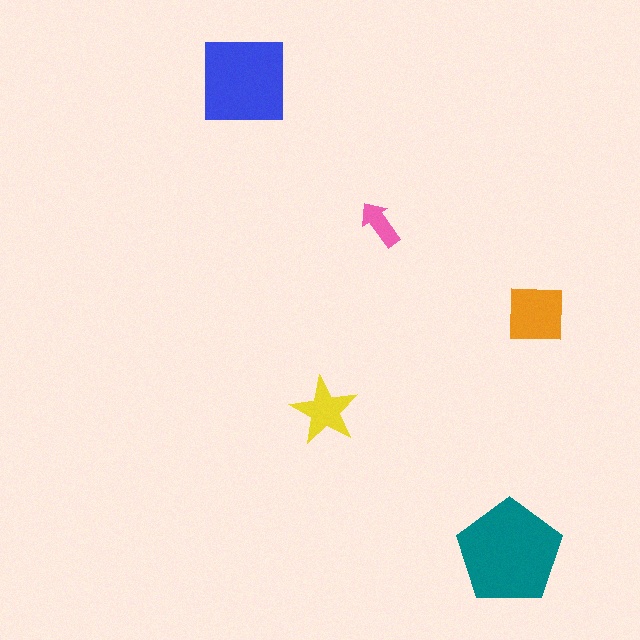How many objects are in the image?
There are 5 objects in the image.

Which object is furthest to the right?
The orange square is rightmost.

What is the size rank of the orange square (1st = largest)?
3rd.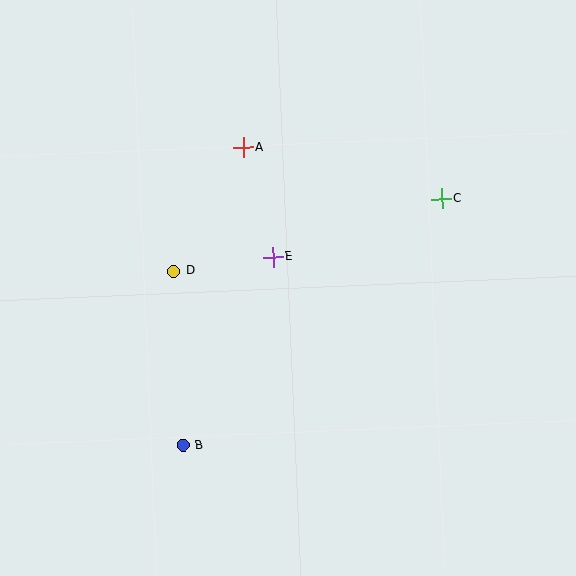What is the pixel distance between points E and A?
The distance between E and A is 113 pixels.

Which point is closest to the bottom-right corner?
Point C is closest to the bottom-right corner.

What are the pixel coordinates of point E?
Point E is at (273, 257).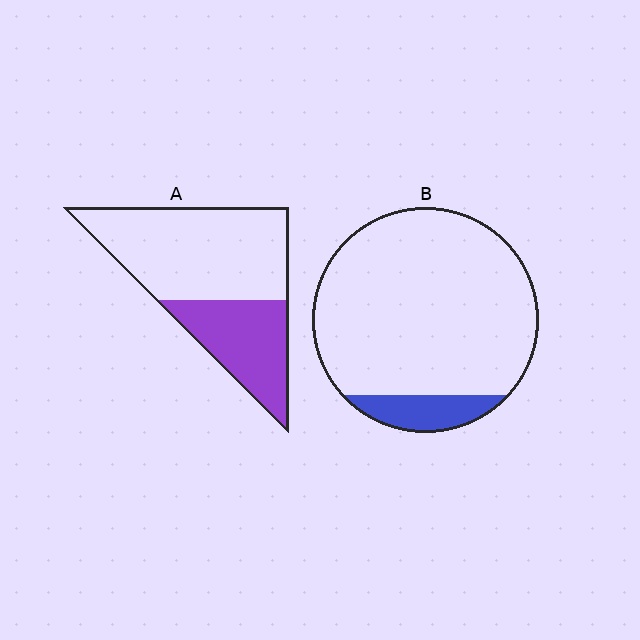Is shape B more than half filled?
No.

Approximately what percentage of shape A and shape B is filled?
A is approximately 35% and B is approximately 10%.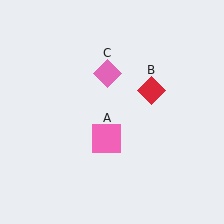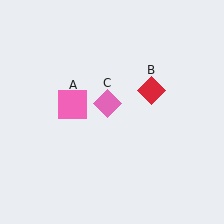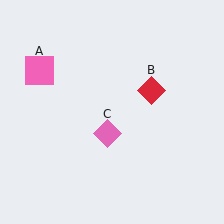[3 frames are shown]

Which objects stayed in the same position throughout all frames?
Red diamond (object B) remained stationary.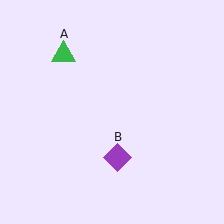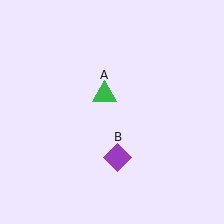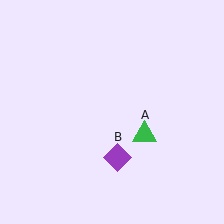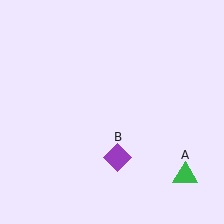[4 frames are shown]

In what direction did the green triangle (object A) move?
The green triangle (object A) moved down and to the right.